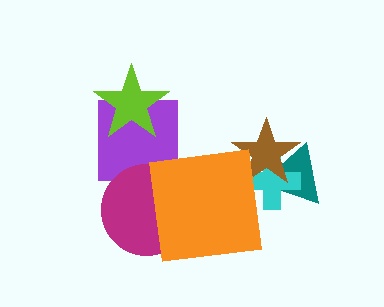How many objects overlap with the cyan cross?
2 objects overlap with the cyan cross.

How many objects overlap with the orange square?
1 object overlaps with the orange square.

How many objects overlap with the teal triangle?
2 objects overlap with the teal triangle.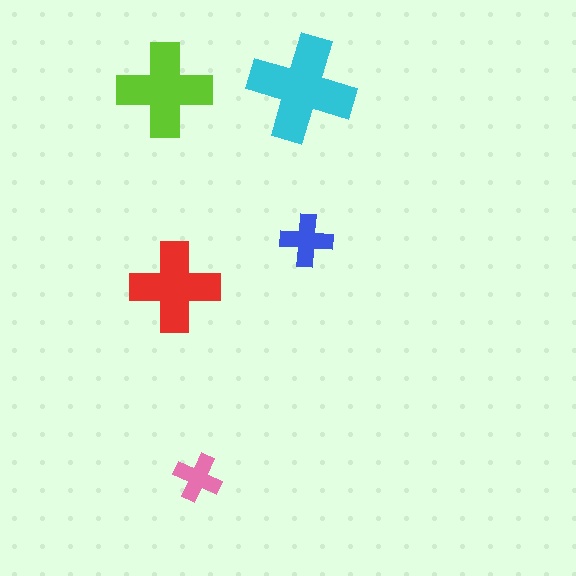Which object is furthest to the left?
The lime cross is leftmost.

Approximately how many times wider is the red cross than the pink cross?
About 2 times wider.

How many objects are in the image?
There are 5 objects in the image.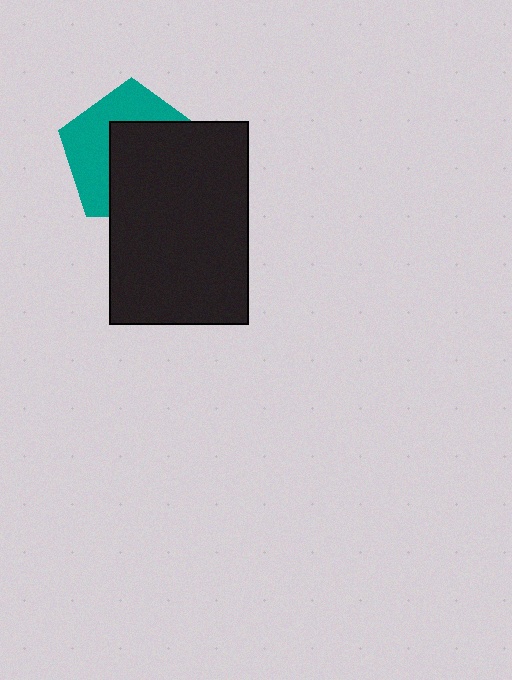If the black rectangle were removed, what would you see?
You would see the complete teal pentagon.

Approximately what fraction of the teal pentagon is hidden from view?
Roughly 55% of the teal pentagon is hidden behind the black rectangle.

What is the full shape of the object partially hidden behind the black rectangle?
The partially hidden object is a teal pentagon.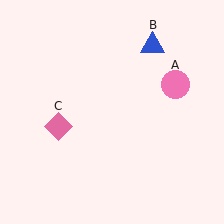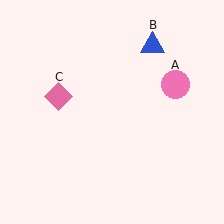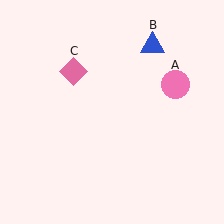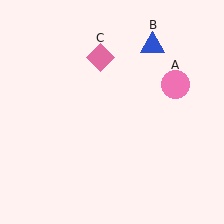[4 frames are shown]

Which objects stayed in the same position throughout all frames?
Pink circle (object A) and blue triangle (object B) remained stationary.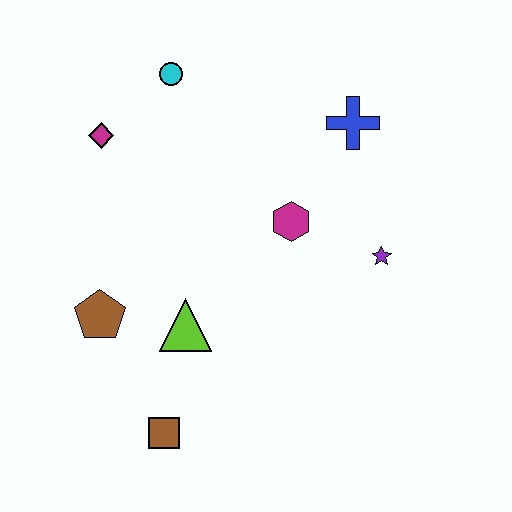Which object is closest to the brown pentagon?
The lime triangle is closest to the brown pentagon.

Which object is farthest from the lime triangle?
The blue cross is farthest from the lime triangle.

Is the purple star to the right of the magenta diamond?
Yes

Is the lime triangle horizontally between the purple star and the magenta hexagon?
No